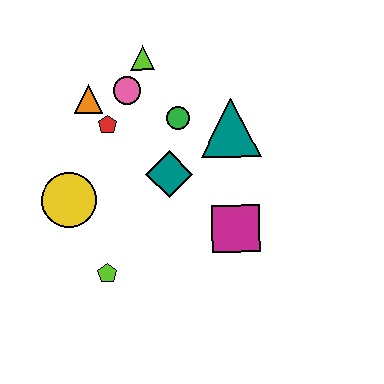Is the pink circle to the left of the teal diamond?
Yes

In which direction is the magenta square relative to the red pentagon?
The magenta square is to the right of the red pentagon.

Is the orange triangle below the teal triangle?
No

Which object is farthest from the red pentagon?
The magenta square is farthest from the red pentagon.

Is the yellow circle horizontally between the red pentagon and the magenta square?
No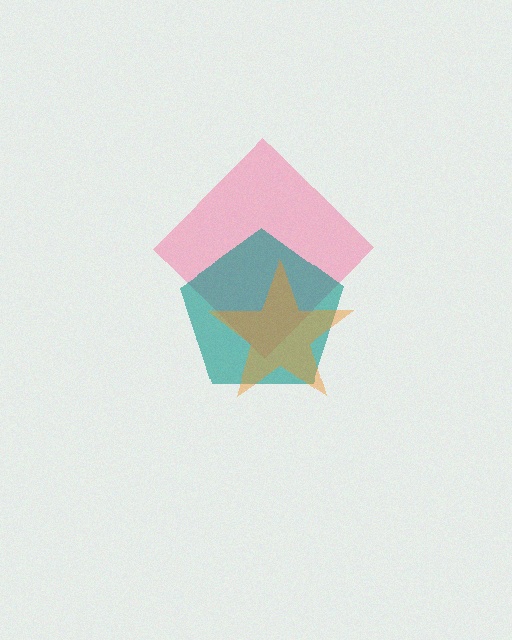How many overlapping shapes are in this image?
There are 3 overlapping shapes in the image.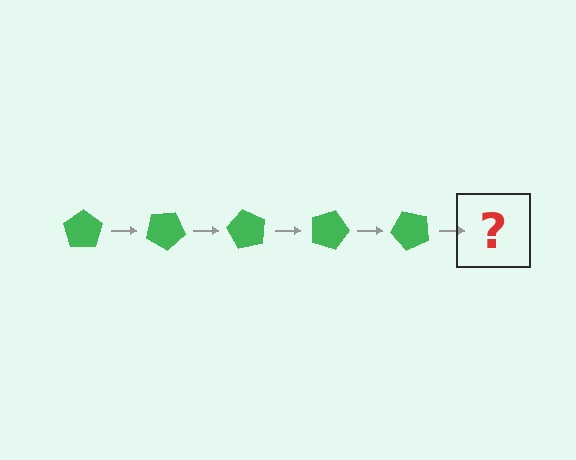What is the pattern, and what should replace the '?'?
The pattern is that the pentagon rotates 30 degrees each step. The '?' should be a green pentagon rotated 150 degrees.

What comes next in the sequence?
The next element should be a green pentagon rotated 150 degrees.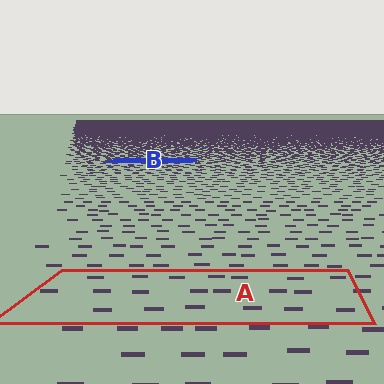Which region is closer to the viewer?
Region A is closer. The texture elements there are larger and more spread out.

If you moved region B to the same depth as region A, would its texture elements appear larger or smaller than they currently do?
They would appear larger. At a closer depth, the same texture elements are projected at a bigger on-screen size.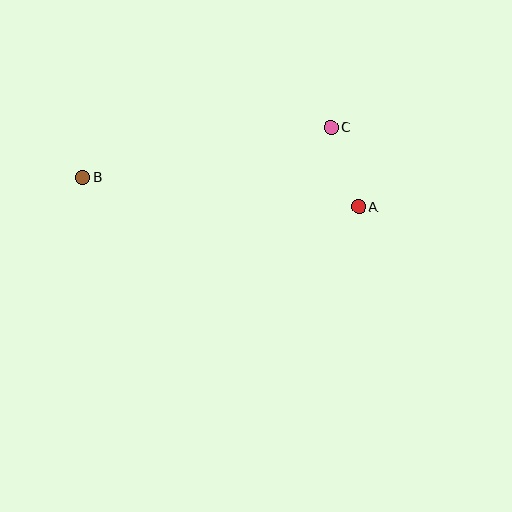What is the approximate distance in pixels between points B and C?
The distance between B and C is approximately 253 pixels.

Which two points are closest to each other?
Points A and C are closest to each other.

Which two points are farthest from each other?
Points A and B are farthest from each other.